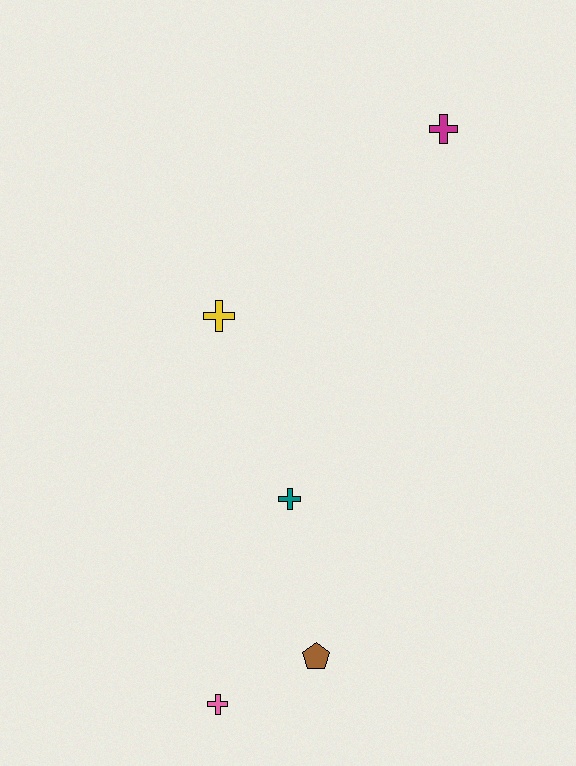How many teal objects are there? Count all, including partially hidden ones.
There is 1 teal object.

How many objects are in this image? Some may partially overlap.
There are 5 objects.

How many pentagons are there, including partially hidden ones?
There is 1 pentagon.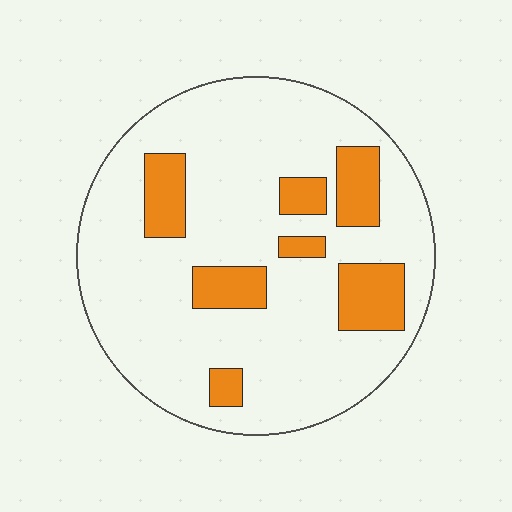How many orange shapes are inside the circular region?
7.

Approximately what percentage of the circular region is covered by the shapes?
Approximately 20%.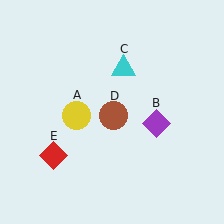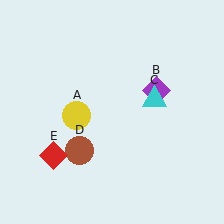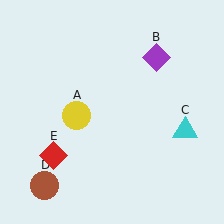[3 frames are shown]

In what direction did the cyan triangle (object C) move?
The cyan triangle (object C) moved down and to the right.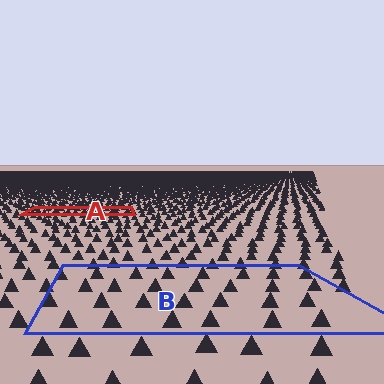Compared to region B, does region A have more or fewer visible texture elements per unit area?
Region A has more texture elements per unit area — they are packed more densely because it is farther away.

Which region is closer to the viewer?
Region B is closer. The texture elements there are larger and more spread out.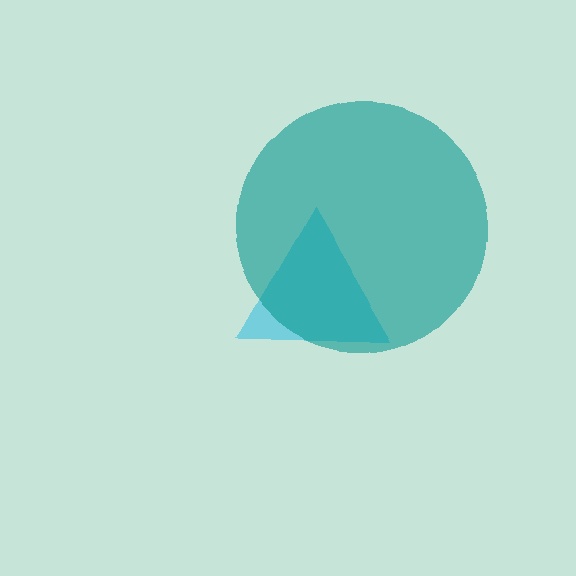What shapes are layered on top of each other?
The layered shapes are: a cyan triangle, a teal circle.